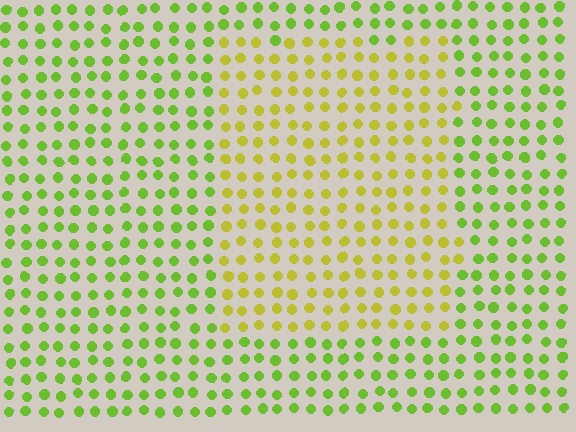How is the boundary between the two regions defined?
The boundary is defined purely by a slight shift in hue (about 34 degrees). Spacing, size, and orientation are identical on both sides.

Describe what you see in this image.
The image is filled with small lime elements in a uniform arrangement. A rectangle-shaped region is visible where the elements are tinted to a slightly different hue, forming a subtle color boundary.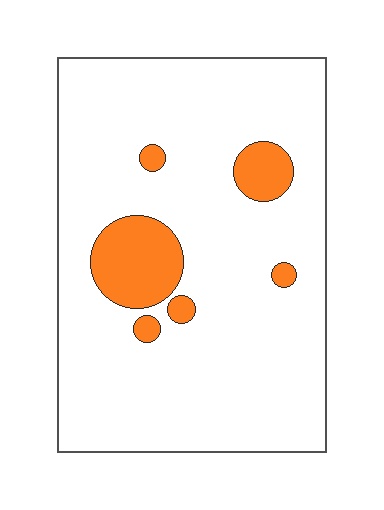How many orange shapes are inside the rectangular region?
6.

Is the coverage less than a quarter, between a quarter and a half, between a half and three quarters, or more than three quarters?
Less than a quarter.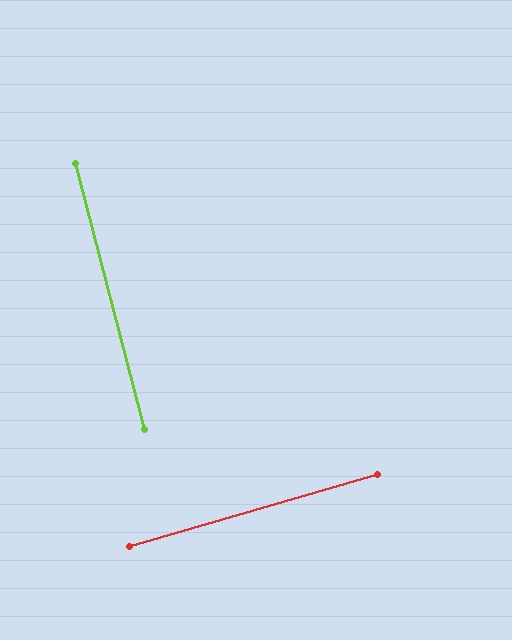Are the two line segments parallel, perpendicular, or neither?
Perpendicular — they meet at approximately 88°.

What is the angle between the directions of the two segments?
Approximately 88 degrees.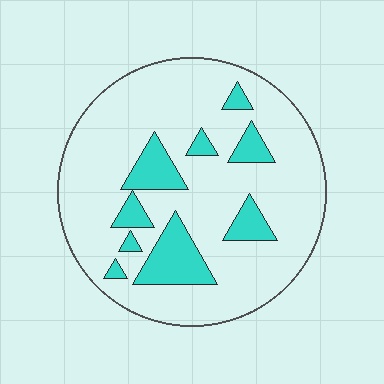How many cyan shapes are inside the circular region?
9.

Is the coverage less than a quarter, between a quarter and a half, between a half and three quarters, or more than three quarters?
Less than a quarter.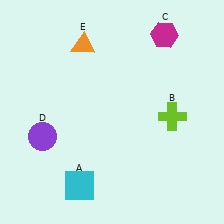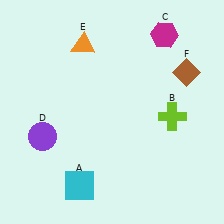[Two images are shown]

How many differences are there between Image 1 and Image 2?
There is 1 difference between the two images.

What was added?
A brown diamond (F) was added in Image 2.